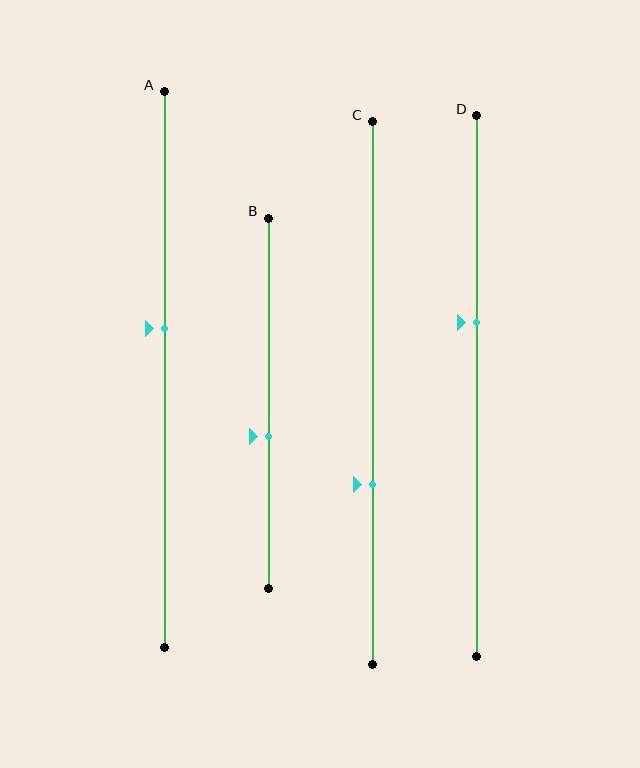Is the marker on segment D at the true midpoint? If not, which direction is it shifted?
No, the marker on segment D is shifted upward by about 12% of the segment length.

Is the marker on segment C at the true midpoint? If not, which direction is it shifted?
No, the marker on segment C is shifted downward by about 17% of the segment length.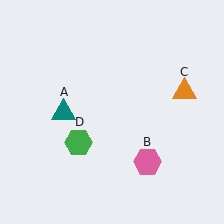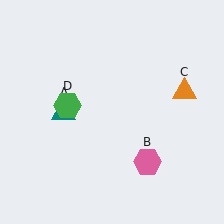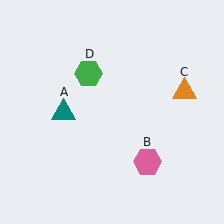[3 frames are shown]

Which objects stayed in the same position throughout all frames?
Teal triangle (object A) and pink hexagon (object B) and orange triangle (object C) remained stationary.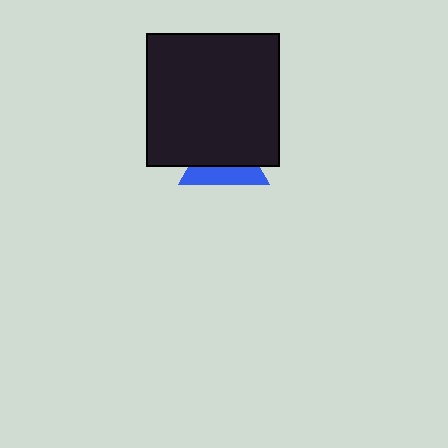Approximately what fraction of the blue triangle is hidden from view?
Roughly 60% of the blue triangle is hidden behind the black square.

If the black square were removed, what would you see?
You would see the complete blue triangle.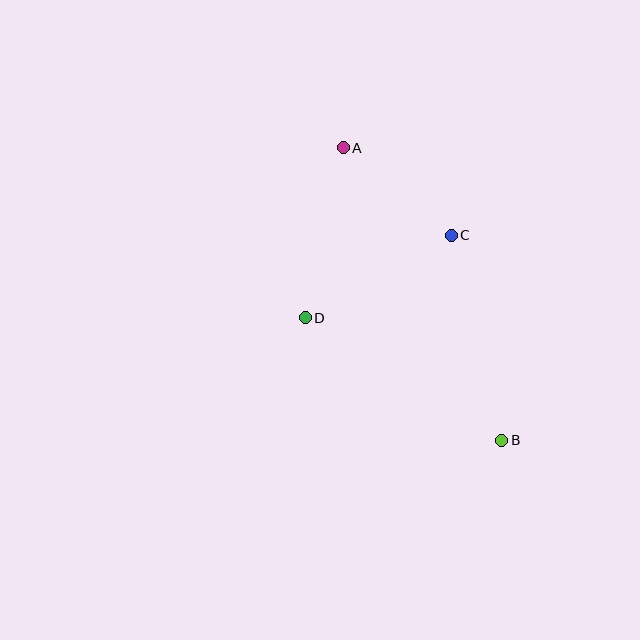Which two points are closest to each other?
Points A and C are closest to each other.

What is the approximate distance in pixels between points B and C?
The distance between B and C is approximately 211 pixels.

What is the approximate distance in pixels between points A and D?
The distance between A and D is approximately 174 pixels.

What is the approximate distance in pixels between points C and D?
The distance between C and D is approximately 167 pixels.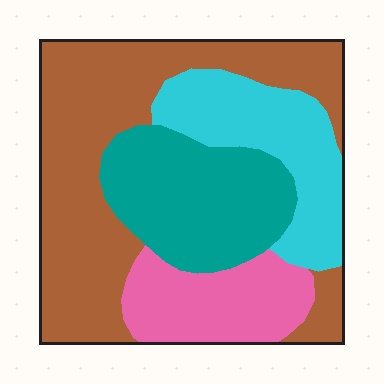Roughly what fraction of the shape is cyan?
Cyan takes up between a sixth and a third of the shape.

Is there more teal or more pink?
Teal.